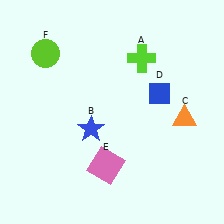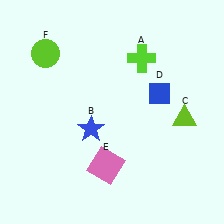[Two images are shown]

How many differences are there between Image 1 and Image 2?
There is 1 difference between the two images.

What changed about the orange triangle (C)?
In Image 1, C is orange. In Image 2, it changed to lime.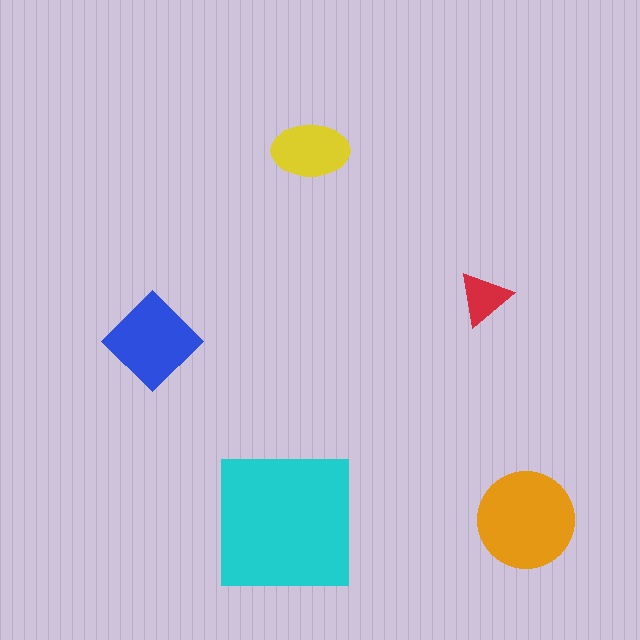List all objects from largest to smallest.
The cyan square, the orange circle, the blue diamond, the yellow ellipse, the red triangle.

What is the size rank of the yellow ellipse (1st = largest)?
4th.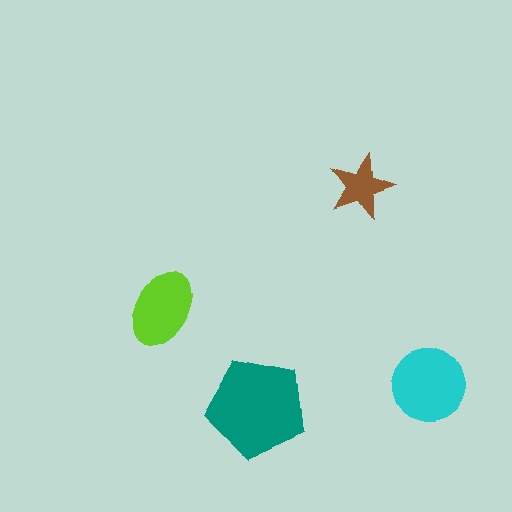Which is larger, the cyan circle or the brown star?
The cyan circle.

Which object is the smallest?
The brown star.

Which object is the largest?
The teal pentagon.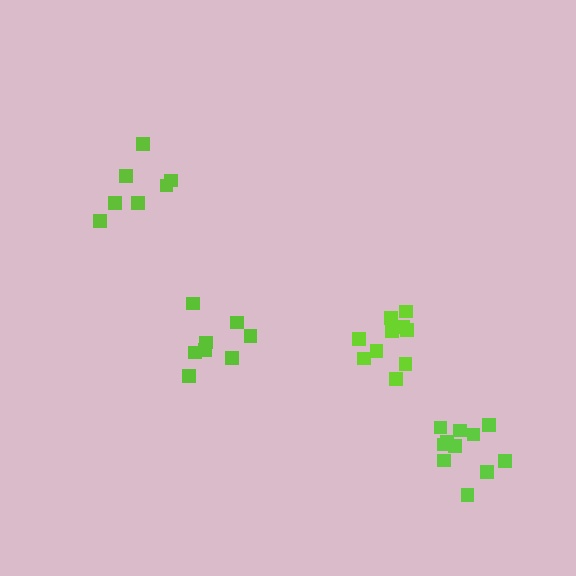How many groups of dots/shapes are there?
There are 4 groups.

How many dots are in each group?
Group 1: 10 dots, Group 2: 7 dots, Group 3: 8 dots, Group 4: 11 dots (36 total).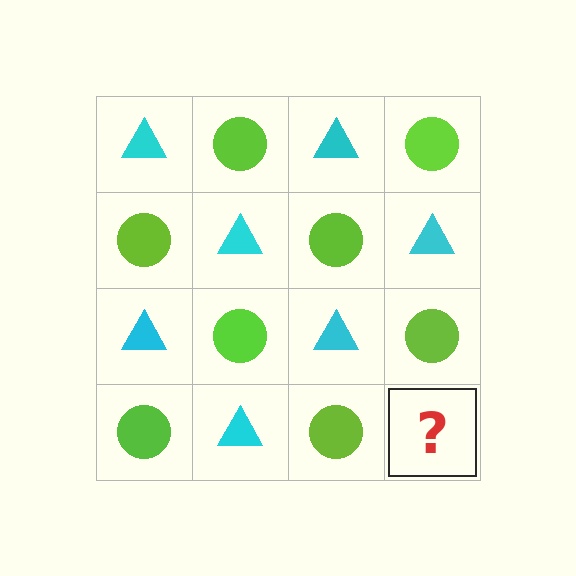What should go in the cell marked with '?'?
The missing cell should contain a cyan triangle.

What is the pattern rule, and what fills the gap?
The rule is that it alternates cyan triangle and lime circle in a checkerboard pattern. The gap should be filled with a cyan triangle.